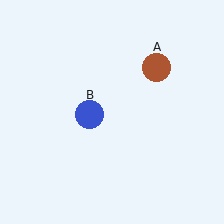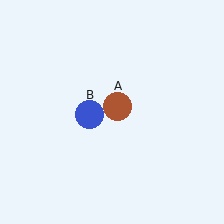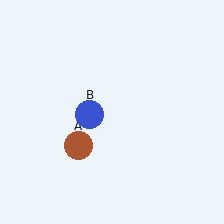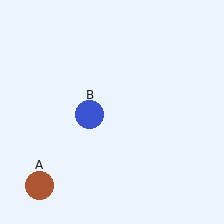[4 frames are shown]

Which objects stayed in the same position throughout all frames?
Blue circle (object B) remained stationary.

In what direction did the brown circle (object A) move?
The brown circle (object A) moved down and to the left.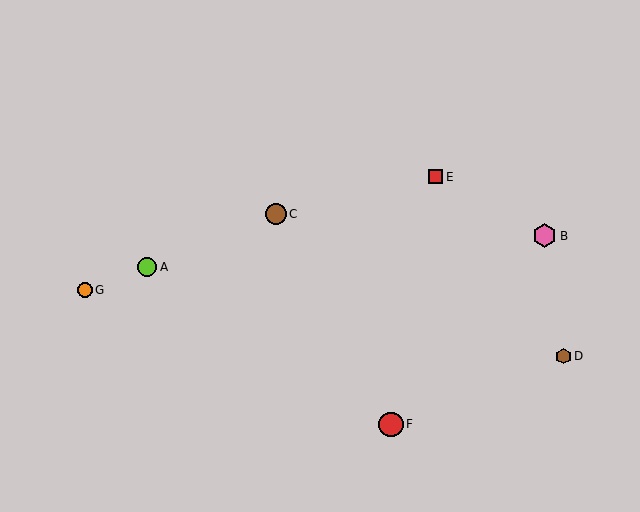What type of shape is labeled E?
Shape E is a red square.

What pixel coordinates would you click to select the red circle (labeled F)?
Click at (391, 424) to select the red circle F.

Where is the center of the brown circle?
The center of the brown circle is at (276, 214).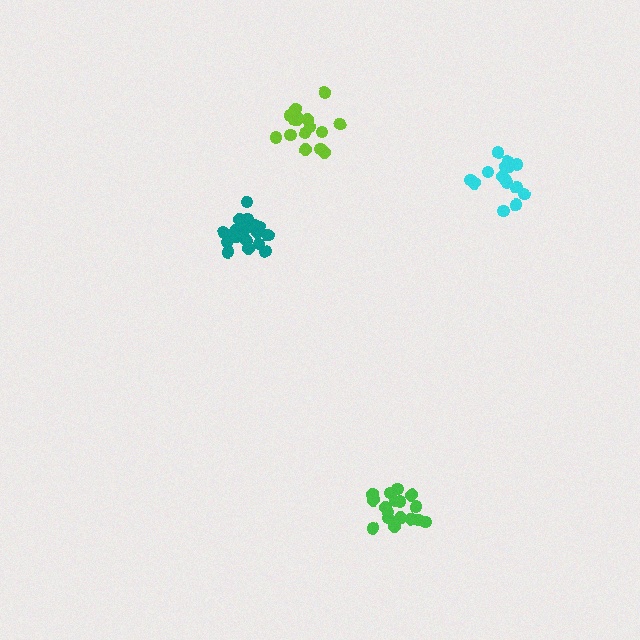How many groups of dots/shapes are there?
There are 4 groups.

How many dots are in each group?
Group 1: 17 dots, Group 2: 15 dots, Group 3: 20 dots, Group 4: 15 dots (67 total).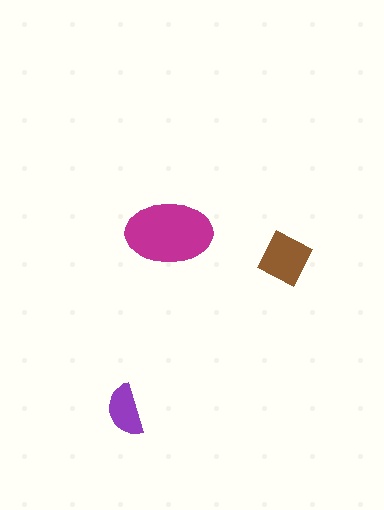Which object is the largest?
The magenta ellipse.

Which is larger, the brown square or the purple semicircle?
The brown square.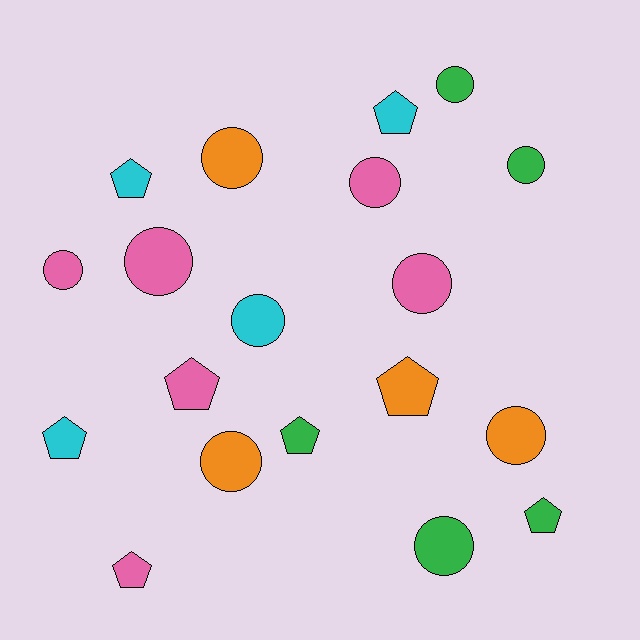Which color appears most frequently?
Pink, with 6 objects.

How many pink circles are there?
There are 4 pink circles.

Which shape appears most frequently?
Circle, with 11 objects.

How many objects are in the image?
There are 19 objects.